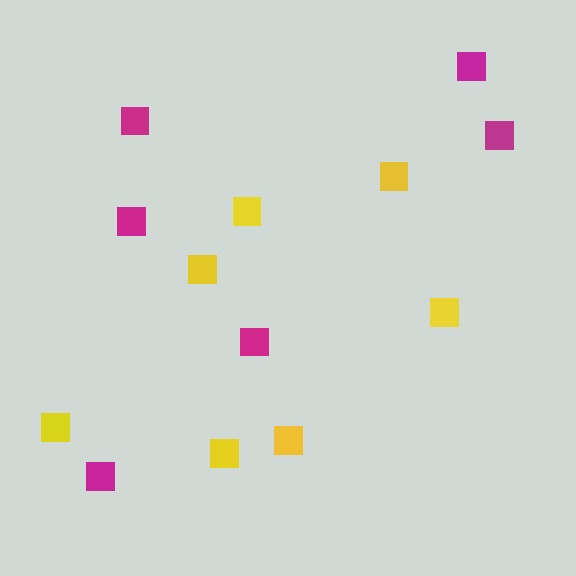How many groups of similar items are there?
There are 2 groups: one group of magenta squares (6) and one group of yellow squares (7).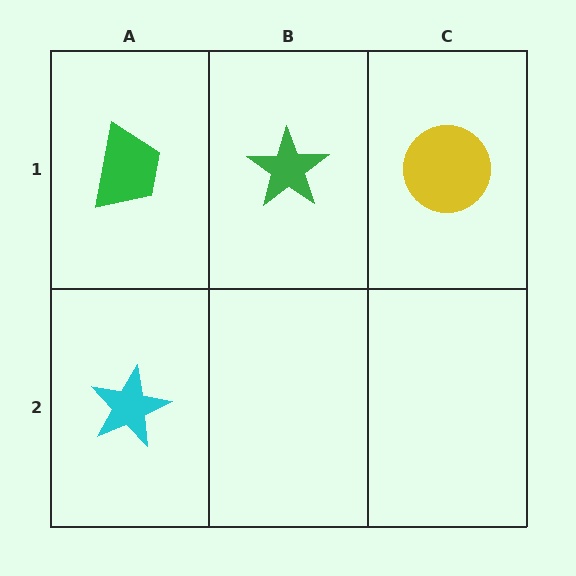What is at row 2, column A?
A cyan star.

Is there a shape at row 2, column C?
No, that cell is empty.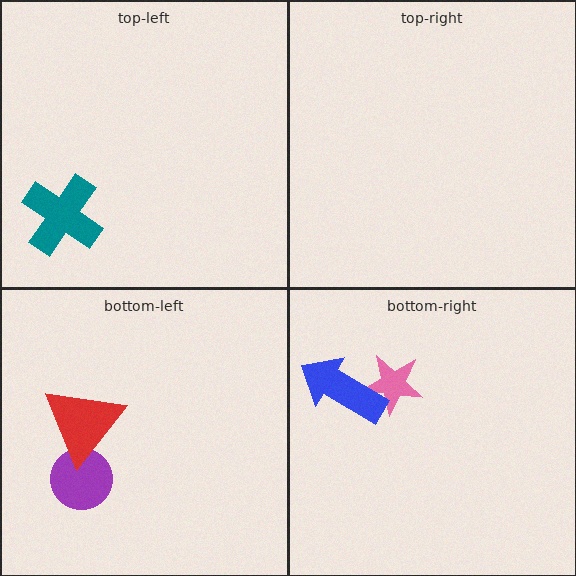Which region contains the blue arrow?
The bottom-right region.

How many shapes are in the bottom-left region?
2.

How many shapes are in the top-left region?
1.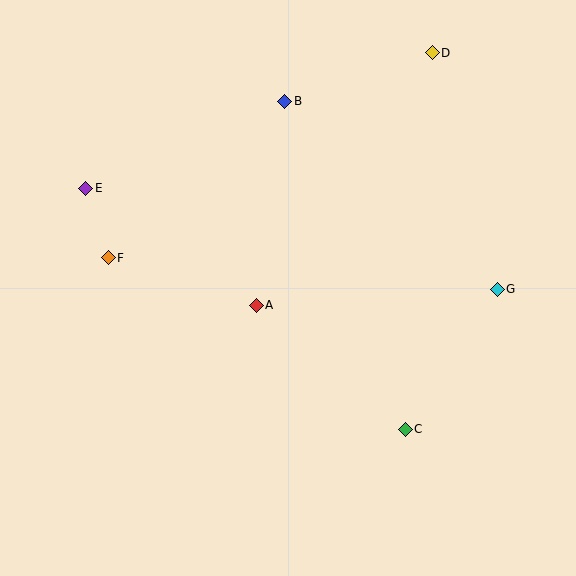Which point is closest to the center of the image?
Point A at (256, 305) is closest to the center.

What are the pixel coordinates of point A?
Point A is at (256, 305).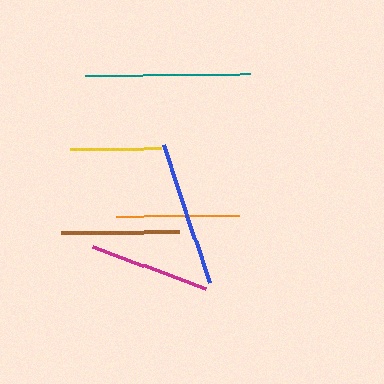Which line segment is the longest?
The teal line is the longest at approximately 165 pixels.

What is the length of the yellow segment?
The yellow segment is approximately 92 pixels long.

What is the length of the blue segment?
The blue segment is approximately 145 pixels long.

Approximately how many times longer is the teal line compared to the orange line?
The teal line is approximately 1.3 times the length of the orange line.